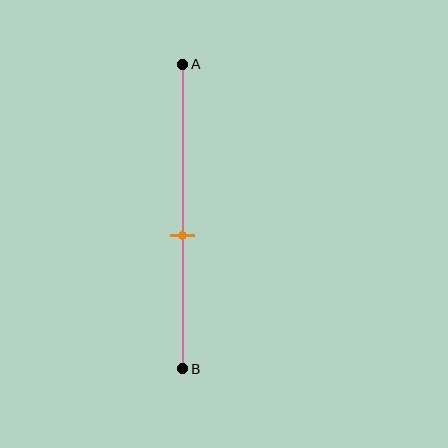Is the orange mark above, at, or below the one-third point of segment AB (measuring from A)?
The orange mark is below the one-third point of segment AB.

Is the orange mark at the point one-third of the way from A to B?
No, the mark is at about 55% from A, not at the 33% one-third point.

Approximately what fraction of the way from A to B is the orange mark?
The orange mark is approximately 55% of the way from A to B.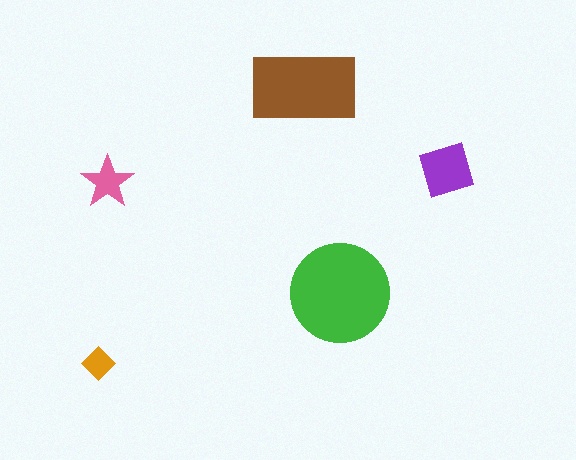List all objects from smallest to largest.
The orange diamond, the pink star, the purple square, the brown rectangle, the green circle.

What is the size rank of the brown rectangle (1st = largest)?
2nd.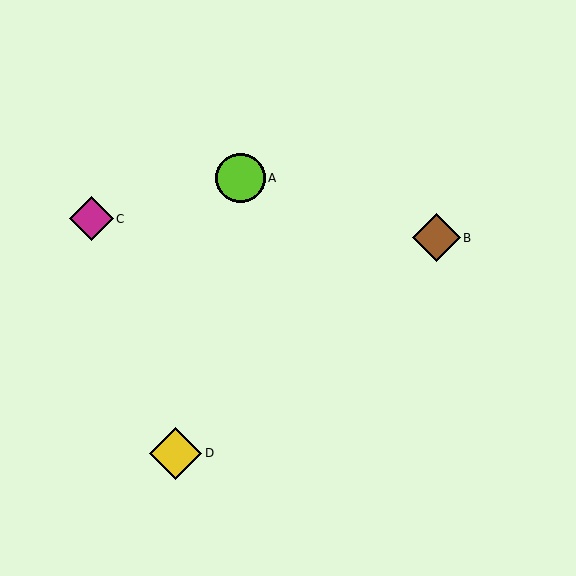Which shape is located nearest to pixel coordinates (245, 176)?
The lime circle (labeled A) at (241, 178) is nearest to that location.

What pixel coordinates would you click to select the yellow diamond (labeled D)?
Click at (176, 453) to select the yellow diamond D.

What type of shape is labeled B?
Shape B is a brown diamond.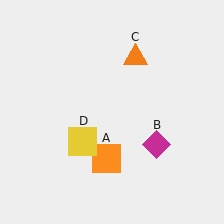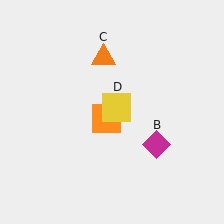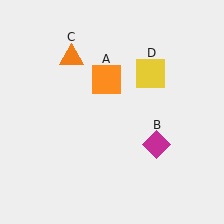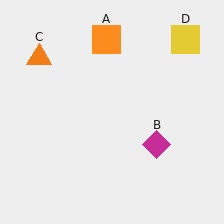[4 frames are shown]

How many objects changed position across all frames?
3 objects changed position: orange square (object A), orange triangle (object C), yellow square (object D).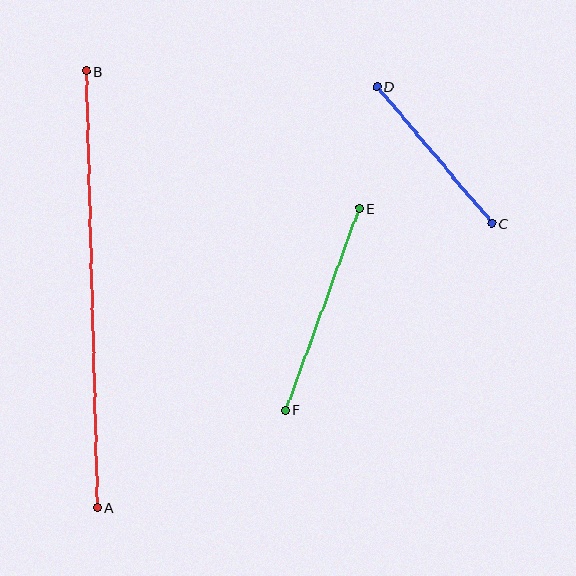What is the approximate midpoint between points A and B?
The midpoint is at approximately (92, 289) pixels.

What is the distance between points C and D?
The distance is approximately 179 pixels.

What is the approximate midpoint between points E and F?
The midpoint is at approximately (322, 309) pixels.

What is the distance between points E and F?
The distance is approximately 215 pixels.